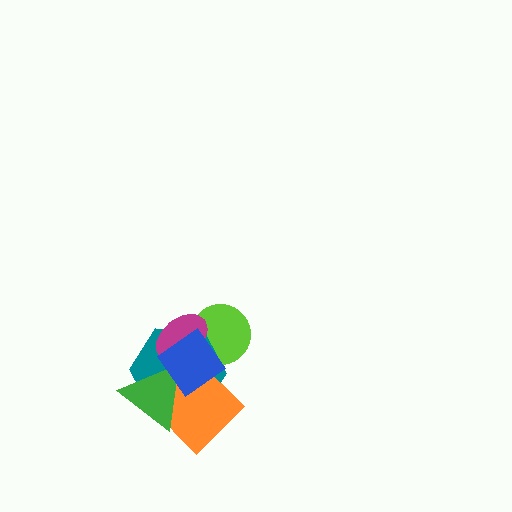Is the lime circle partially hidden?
Yes, it is partially covered by another shape.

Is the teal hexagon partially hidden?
Yes, it is partially covered by another shape.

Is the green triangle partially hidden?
Yes, it is partially covered by another shape.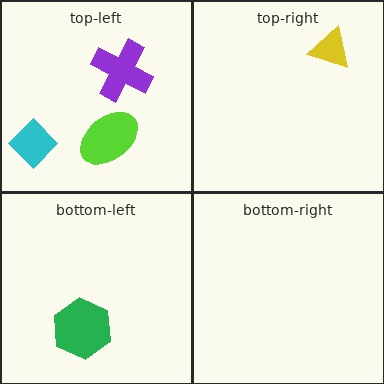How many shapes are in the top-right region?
1.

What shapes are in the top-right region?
The yellow triangle.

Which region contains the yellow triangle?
The top-right region.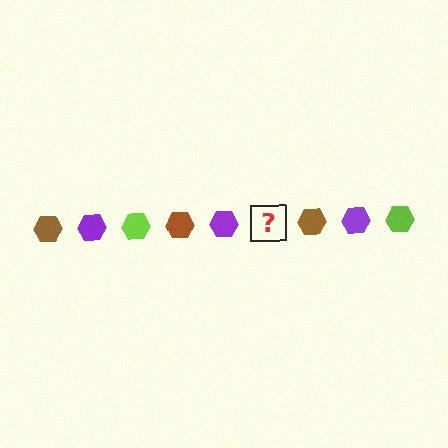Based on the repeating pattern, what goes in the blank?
The blank should be a lime hexagon.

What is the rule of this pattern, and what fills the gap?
The rule is that the pattern cycles through brown, purple, lime hexagons. The gap should be filled with a lime hexagon.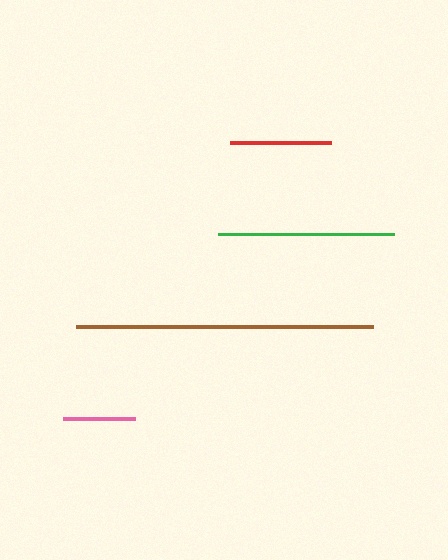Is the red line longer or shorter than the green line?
The green line is longer than the red line.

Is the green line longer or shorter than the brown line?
The brown line is longer than the green line.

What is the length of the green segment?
The green segment is approximately 176 pixels long.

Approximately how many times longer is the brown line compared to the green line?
The brown line is approximately 1.7 times the length of the green line.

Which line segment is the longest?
The brown line is the longest at approximately 297 pixels.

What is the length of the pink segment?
The pink segment is approximately 72 pixels long.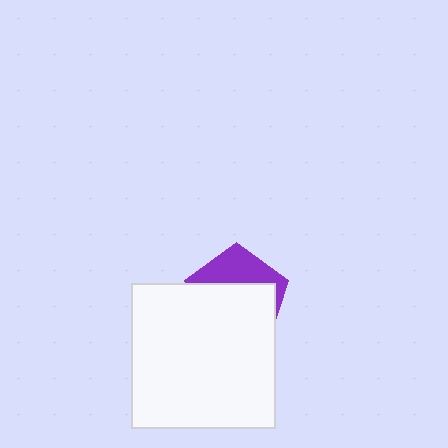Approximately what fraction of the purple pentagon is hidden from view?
Roughly 65% of the purple pentagon is hidden behind the white rectangle.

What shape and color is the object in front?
The object in front is a white rectangle.